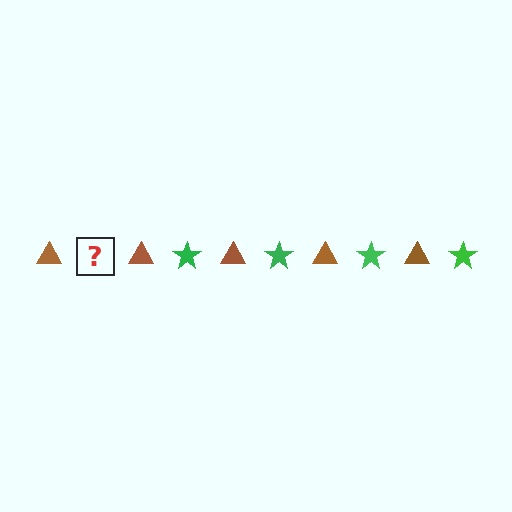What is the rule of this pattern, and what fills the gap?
The rule is that the pattern alternates between brown triangle and green star. The gap should be filled with a green star.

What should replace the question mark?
The question mark should be replaced with a green star.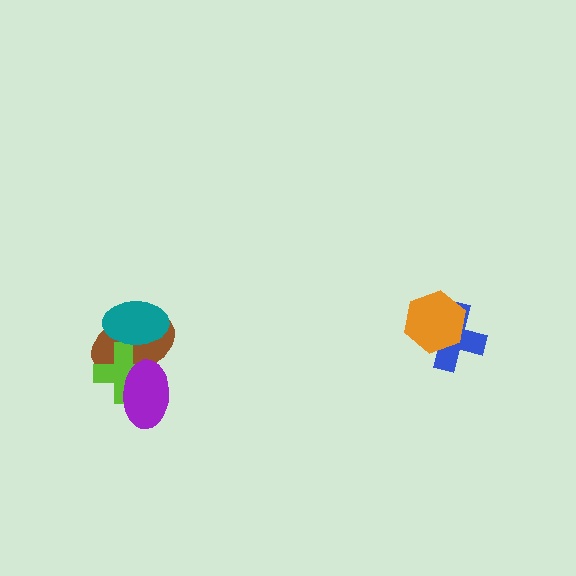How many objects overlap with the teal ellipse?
2 objects overlap with the teal ellipse.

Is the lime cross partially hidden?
Yes, it is partially covered by another shape.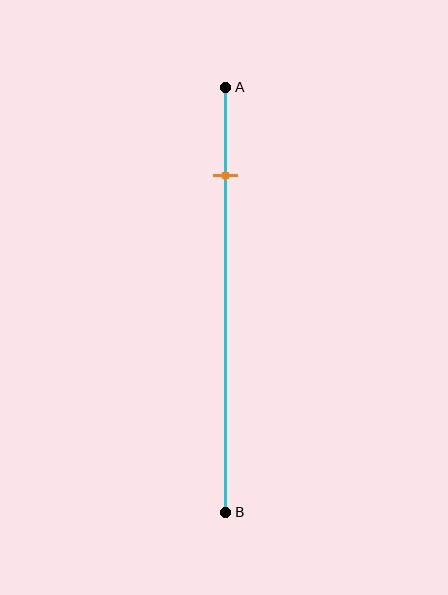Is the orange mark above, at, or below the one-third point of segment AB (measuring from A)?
The orange mark is above the one-third point of segment AB.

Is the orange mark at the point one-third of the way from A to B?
No, the mark is at about 20% from A, not at the 33% one-third point.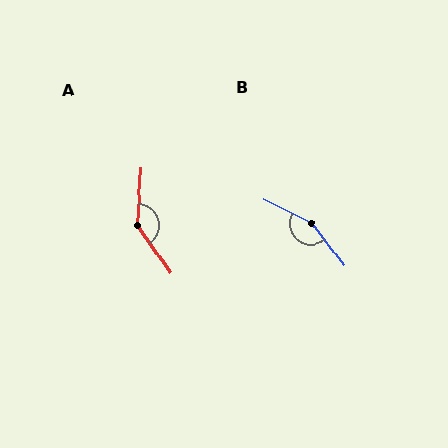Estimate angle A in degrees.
Approximately 141 degrees.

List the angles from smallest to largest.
A (141°), B (153°).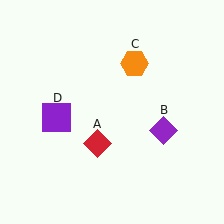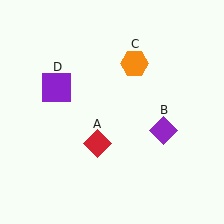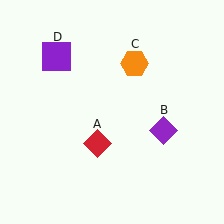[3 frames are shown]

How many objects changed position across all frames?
1 object changed position: purple square (object D).